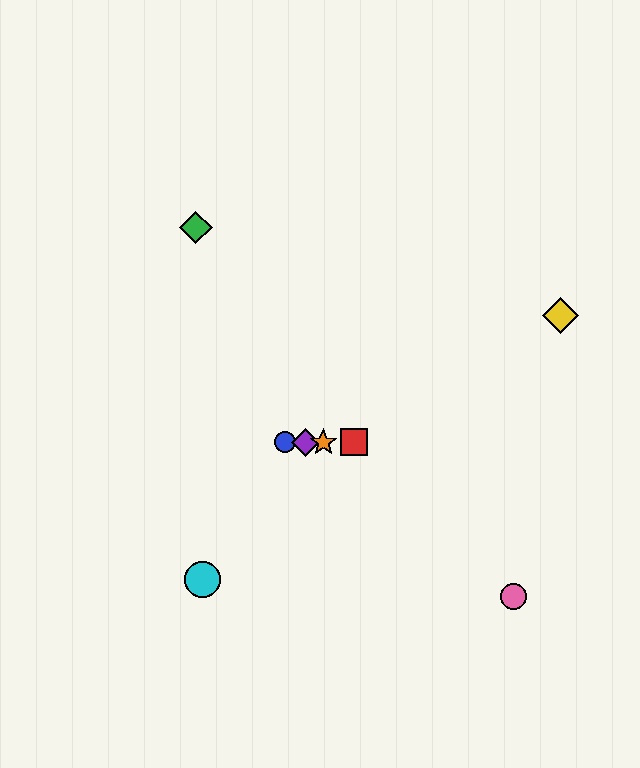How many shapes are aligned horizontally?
4 shapes (the red square, the blue circle, the purple diamond, the orange star) are aligned horizontally.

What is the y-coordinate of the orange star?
The orange star is at y≈442.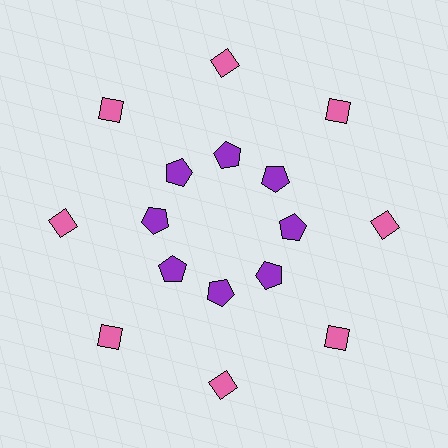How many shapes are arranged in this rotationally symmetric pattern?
There are 16 shapes, arranged in 8 groups of 2.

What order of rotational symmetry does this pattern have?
This pattern has 8-fold rotational symmetry.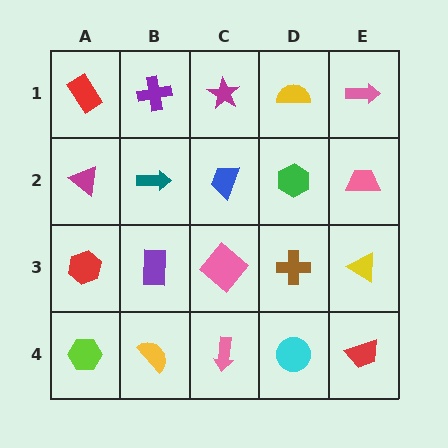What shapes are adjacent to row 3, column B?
A teal arrow (row 2, column B), a yellow semicircle (row 4, column B), a red hexagon (row 3, column A), a pink diamond (row 3, column C).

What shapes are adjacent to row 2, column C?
A magenta star (row 1, column C), a pink diamond (row 3, column C), a teal arrow (row 2, column B), a green hexagon (row 2, column D).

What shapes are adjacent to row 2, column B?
A purple cross (row 1, column B), a purple rectangle (row 3, column B), a magenta triangle (row 2, column A), a blue trapezoid (row 2, column C).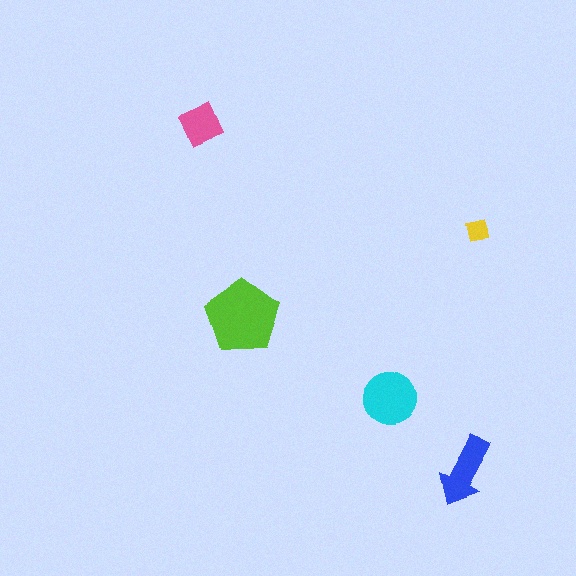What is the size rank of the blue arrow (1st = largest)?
3rd.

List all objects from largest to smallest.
The lime pentagon, the cyan circle, the blue arrow, the pink square, the yellow square.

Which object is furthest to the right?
The yellow square is rightmost.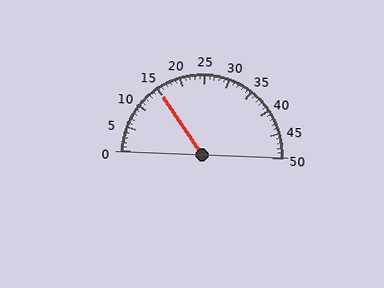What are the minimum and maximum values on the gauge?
The gauge ranges from 0 to 50.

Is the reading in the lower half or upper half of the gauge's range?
The reading is in the lower half of the range (0 to 50).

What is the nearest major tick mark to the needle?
The nearest major tick mark is 15.